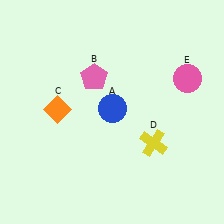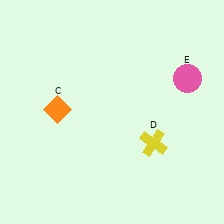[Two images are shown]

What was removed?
The pink pentagon (B), the blue circle (A) were removed in Image 2.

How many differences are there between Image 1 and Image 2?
There are 2 differences between the two images.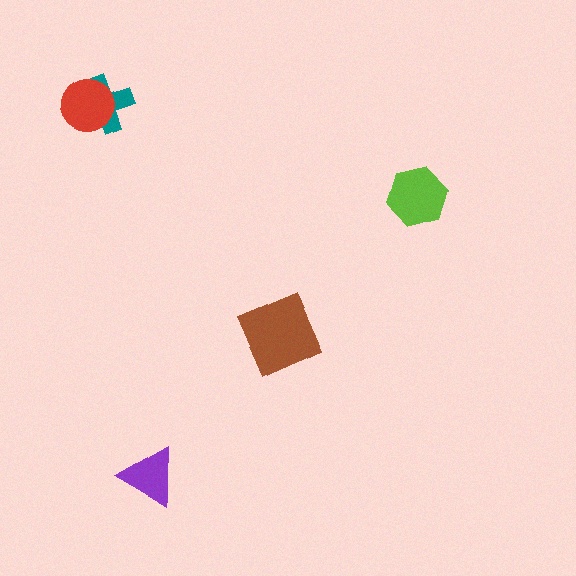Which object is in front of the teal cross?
The red circle is in front of the teal cross.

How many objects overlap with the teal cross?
1 object overlaps with the teal cross.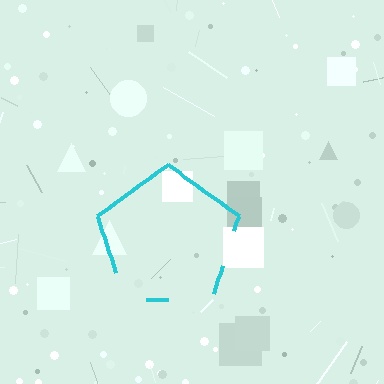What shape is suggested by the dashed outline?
The dashed outline suggests a pentagon.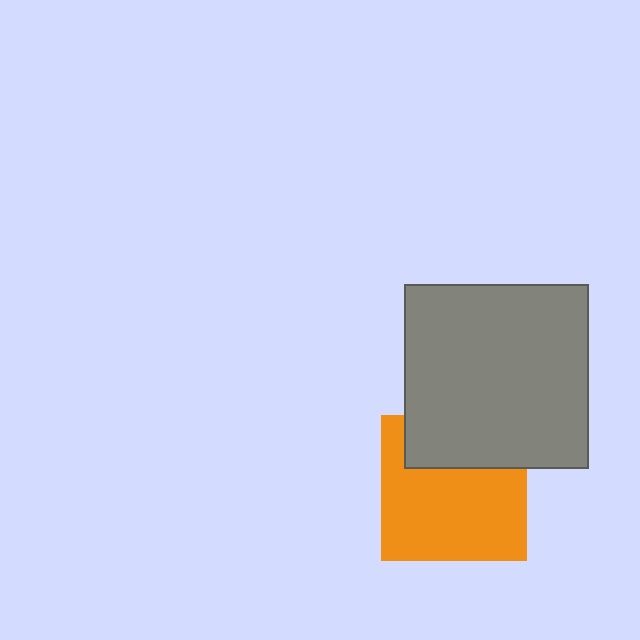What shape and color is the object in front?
The object in front is a gray square.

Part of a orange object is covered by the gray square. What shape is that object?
It is a square.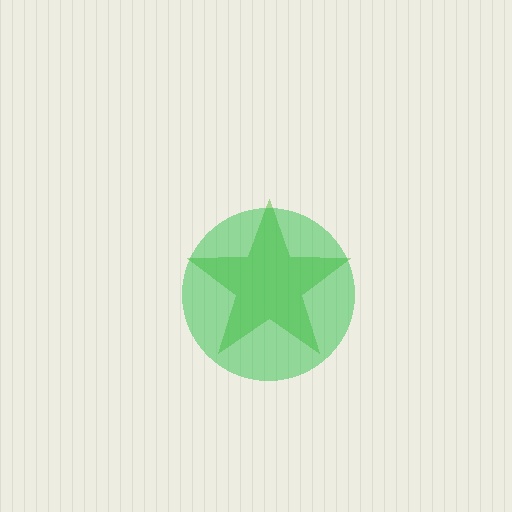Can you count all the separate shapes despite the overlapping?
Yes, there are 2 separate shapes.